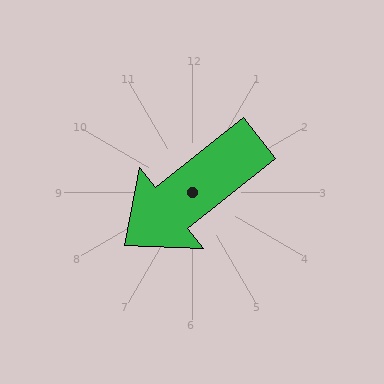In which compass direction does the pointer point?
Southwest.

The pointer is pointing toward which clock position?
Roughly 8 o'clock.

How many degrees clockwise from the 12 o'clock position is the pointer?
Approximately 232 degrees.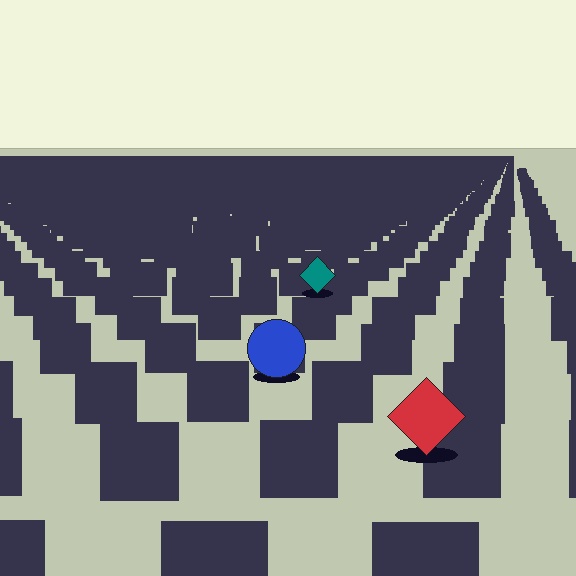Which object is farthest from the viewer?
The teal diamond is farthest from the viewer. It appears smaller and the ground texture around it is denser.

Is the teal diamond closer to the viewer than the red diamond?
No. The red diamond is closer — you can tell from the texture gradient: the ground texture is coarser near it.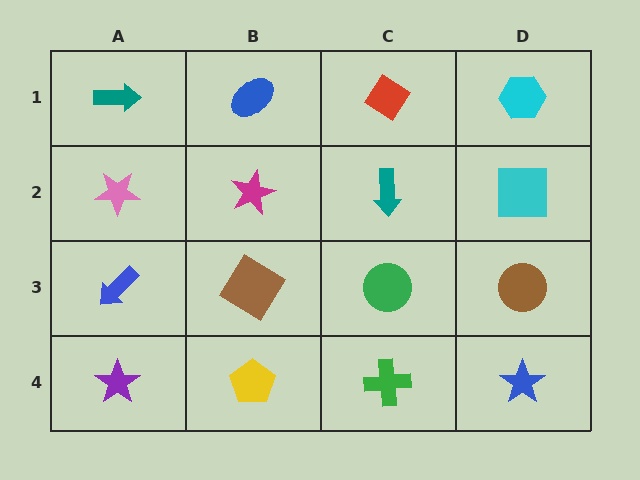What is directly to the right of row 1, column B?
A red diamond.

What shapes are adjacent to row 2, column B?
A blue ellipse (row 1, column B), a brown diamond (row 3, column B), a pink star (row 2, column A), a teal arrow (row 2, column C).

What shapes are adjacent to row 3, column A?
A pink star (row 2, column A), a purple star (row 4, column A), a brown diamond (row 3, column B).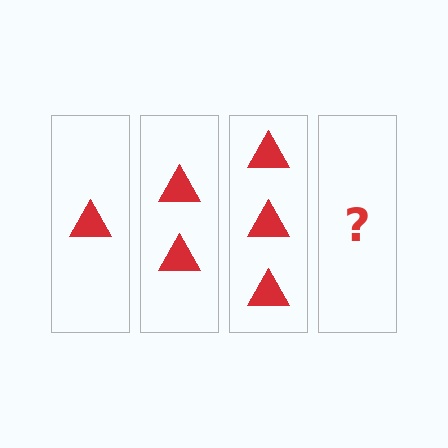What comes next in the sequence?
The next element should be 4 triangles.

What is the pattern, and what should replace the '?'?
The pattern is that each step adds one more triangle. The '?' should be 4 triangles.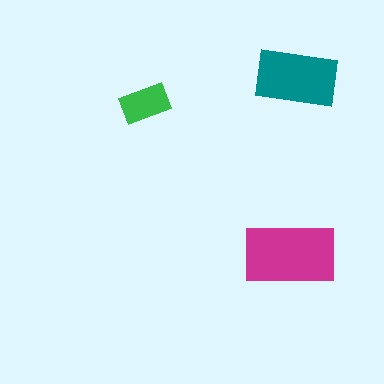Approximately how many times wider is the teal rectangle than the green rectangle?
About 1.5 times wider.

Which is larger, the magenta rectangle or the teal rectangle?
The magenta one.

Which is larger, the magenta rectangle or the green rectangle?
The magenta one.